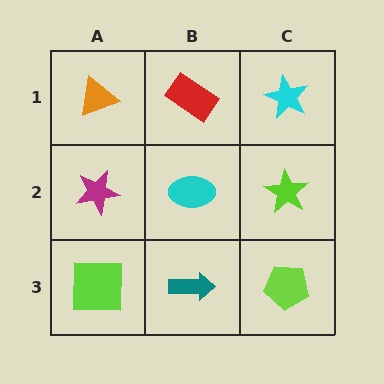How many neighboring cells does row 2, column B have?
4.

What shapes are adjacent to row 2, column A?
An orange triangle (row 1, column A), a lime square (row 3, column A), a cyan ellipse (row 2, column B).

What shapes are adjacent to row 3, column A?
A magenta star (row 2, column A), a teal arrow (row 3, column B).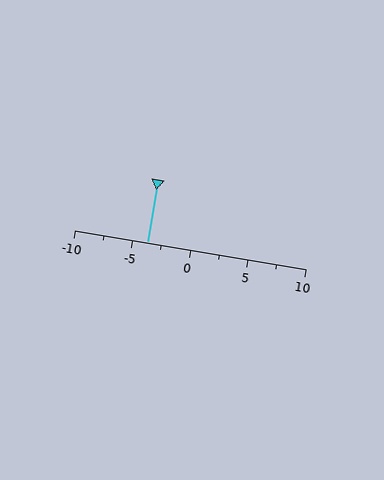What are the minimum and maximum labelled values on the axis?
The axis runs from -10 to 10.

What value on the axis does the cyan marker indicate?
The marker indicates approximately -3.8.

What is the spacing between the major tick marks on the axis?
The major ticks are spaced 5 apart.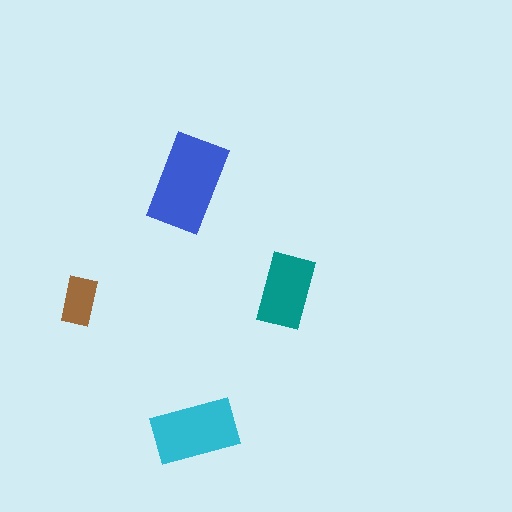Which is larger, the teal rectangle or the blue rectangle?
The blue one.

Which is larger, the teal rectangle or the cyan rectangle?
The cyan one.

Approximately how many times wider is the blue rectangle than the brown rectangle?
About 2 times wider.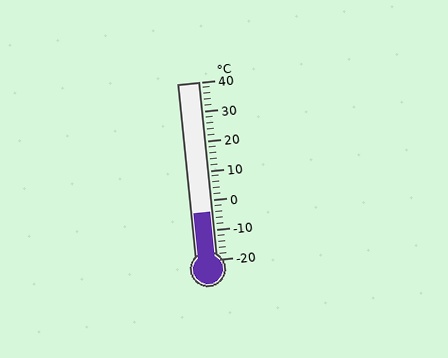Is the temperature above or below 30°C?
The temperature is below 30°C.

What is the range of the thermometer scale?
The thermometer scale ranges from -20°C to 40°C.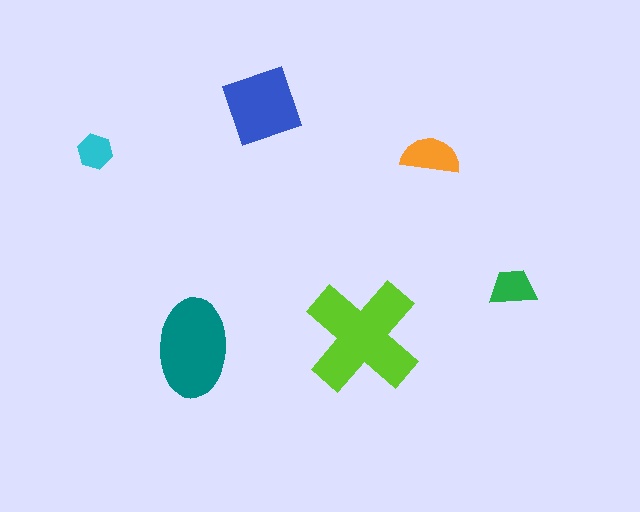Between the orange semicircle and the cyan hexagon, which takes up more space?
The orange semicircle.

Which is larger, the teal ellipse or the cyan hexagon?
The teal ellipse.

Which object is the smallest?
The cyan hexagon.